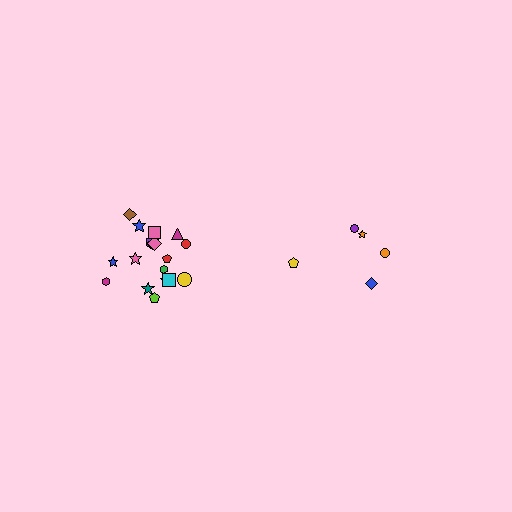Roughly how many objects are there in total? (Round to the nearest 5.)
Roughly 25 objects in total.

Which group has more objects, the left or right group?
The left group.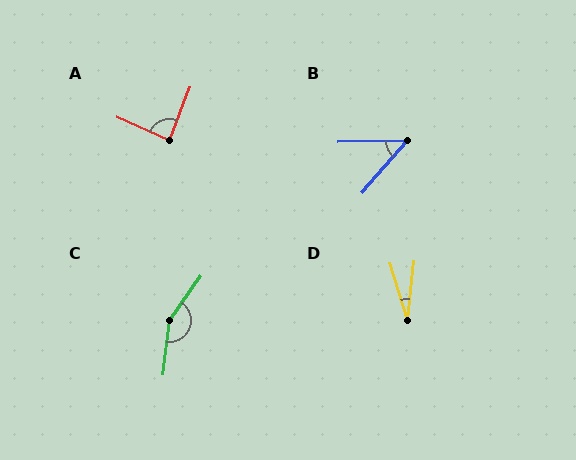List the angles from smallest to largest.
D (23°), B (48°), A (87°), C (151°).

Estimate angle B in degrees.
Approximately 48 degrees.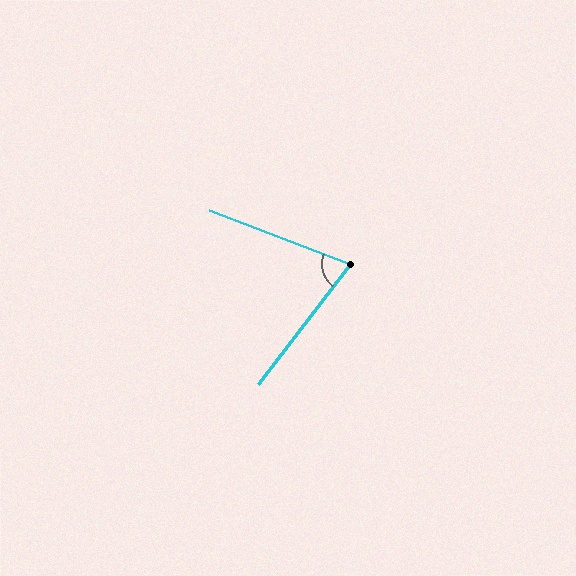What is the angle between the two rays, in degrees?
Approximately 74 degrees.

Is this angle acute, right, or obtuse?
It is acute.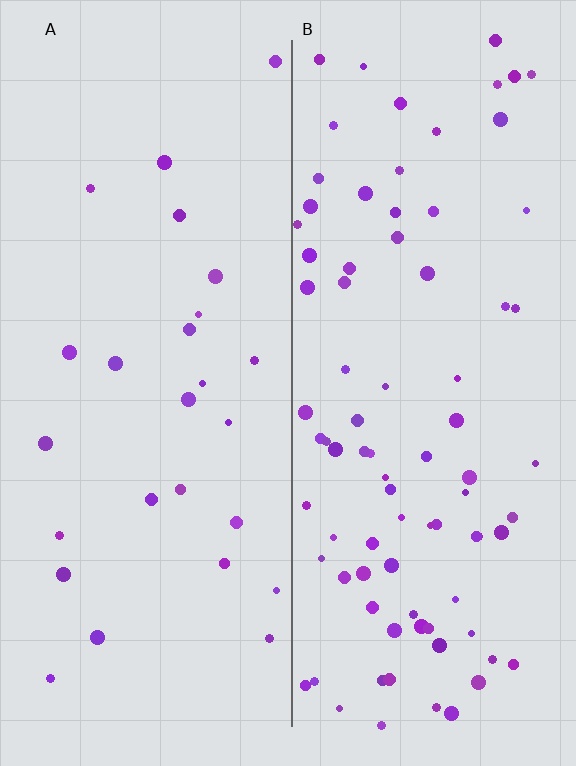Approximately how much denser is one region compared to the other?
Approximately 3.3× — region B over region A.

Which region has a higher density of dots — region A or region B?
B (the right).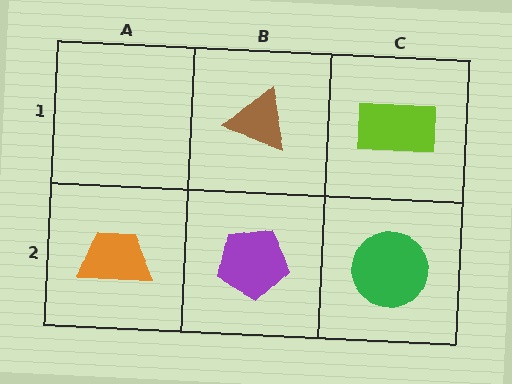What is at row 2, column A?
An orange trapezoid.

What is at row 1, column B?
A brown triangle.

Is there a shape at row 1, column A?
No, that cell is empty.